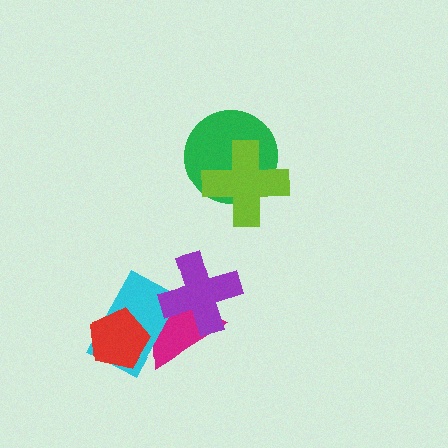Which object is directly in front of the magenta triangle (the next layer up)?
The cyan rectangle is directly in front of the magenta triangle.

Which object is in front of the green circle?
The lime cross is in front of the green circle.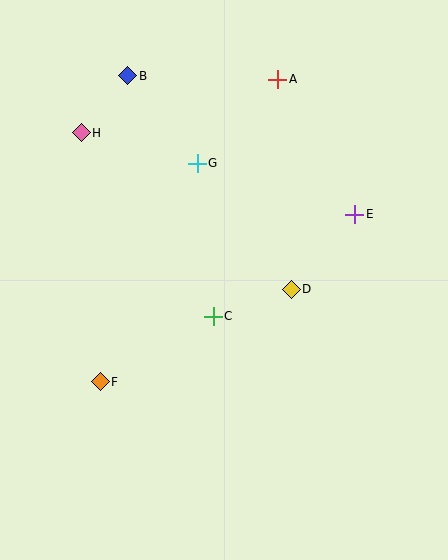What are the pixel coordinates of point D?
Point D is at (291, 289).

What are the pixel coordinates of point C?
Point C is at (213, 316).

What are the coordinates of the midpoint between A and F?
The midpoint between A and F is at (189, 230).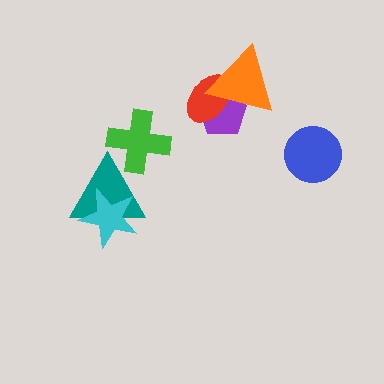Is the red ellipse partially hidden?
Yes, it is partially covered by another shape.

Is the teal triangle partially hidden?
Yes, it is partially covered by another shape.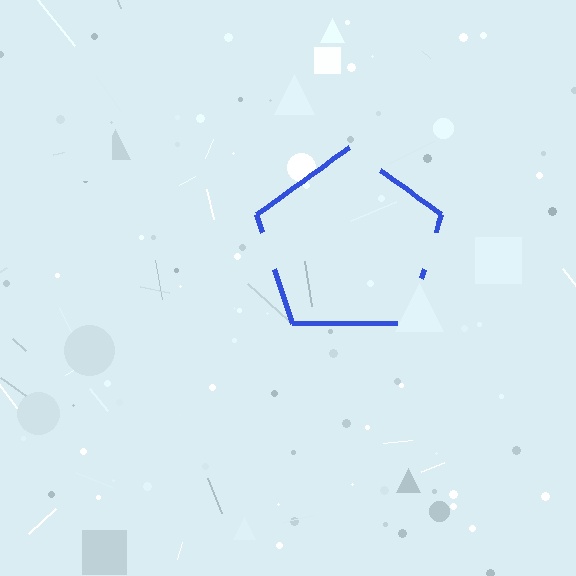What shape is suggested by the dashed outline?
The dashed outline suggests a pentagon.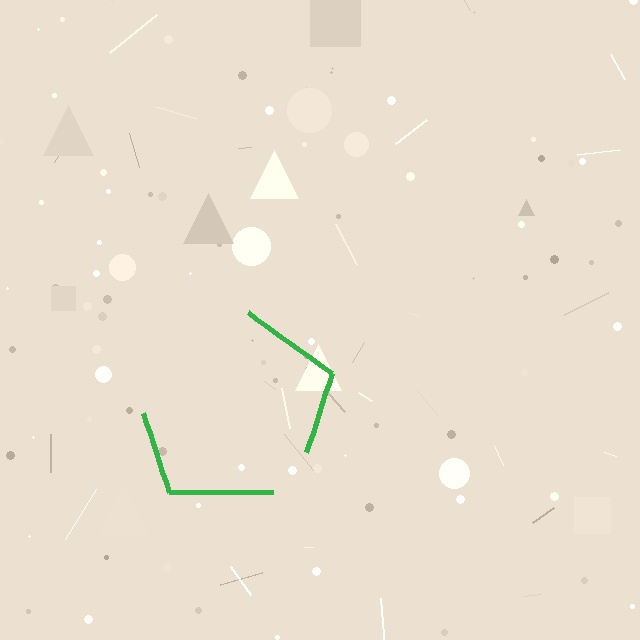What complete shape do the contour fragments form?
The contour fragments form a pentagon.